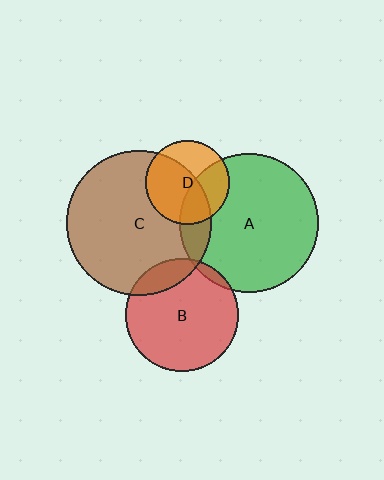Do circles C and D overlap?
Yes.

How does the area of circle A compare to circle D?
Approximately 2.8 times.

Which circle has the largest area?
Circle C (brown).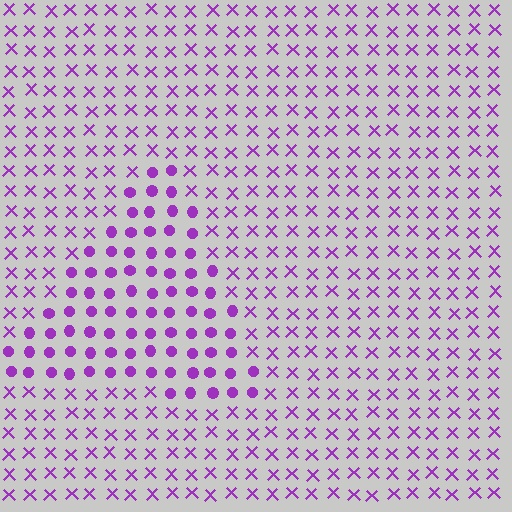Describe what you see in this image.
The image is filled with small purple elements arranged in a uniform grid. A triangle-shaped region contains circles, while the surrounding area contains X marks. The boundary is defined purely by the change in element shape.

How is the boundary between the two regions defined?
The boundary is defined by a change in element shape: circles inside vs. X marks outside. All elements share the same color and spacing.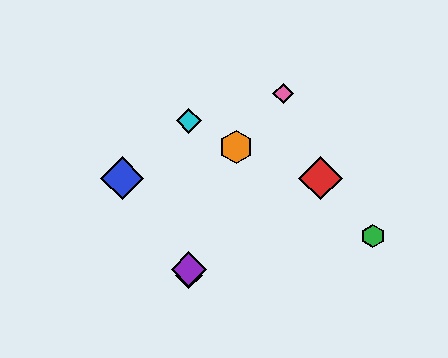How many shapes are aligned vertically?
3 shapes (the yellow diamond, the purple diamond, the cyan diamond) are aligned vertically.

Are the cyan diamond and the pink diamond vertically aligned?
No, the cyan diamond is at x≈189 and the pink diamond is at x≈283.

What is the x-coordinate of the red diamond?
The red diamond is at x≈320.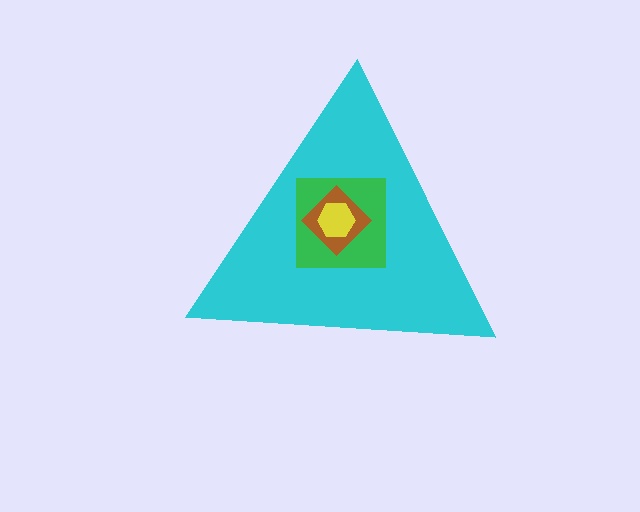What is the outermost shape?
The cyan triangle.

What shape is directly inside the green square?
The brown diamond.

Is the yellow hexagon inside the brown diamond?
Yes.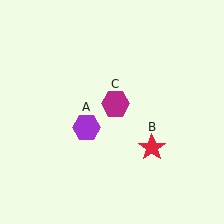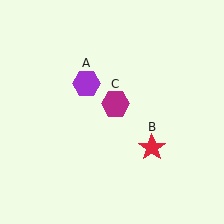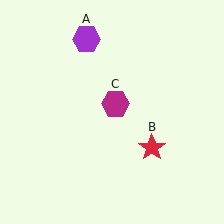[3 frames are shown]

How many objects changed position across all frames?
1 object changed position: purple hexagon (object A).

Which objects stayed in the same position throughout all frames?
Red star (object B) and magenta hexagon (object C) remained stationary.